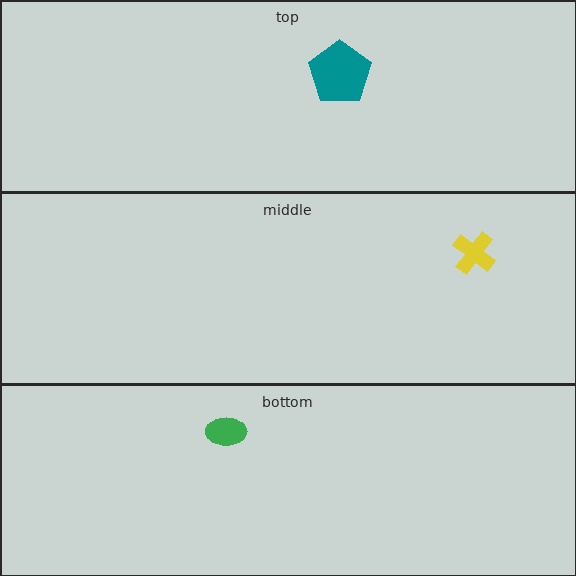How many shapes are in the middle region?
1.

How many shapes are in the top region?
1.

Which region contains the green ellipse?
The bottom region.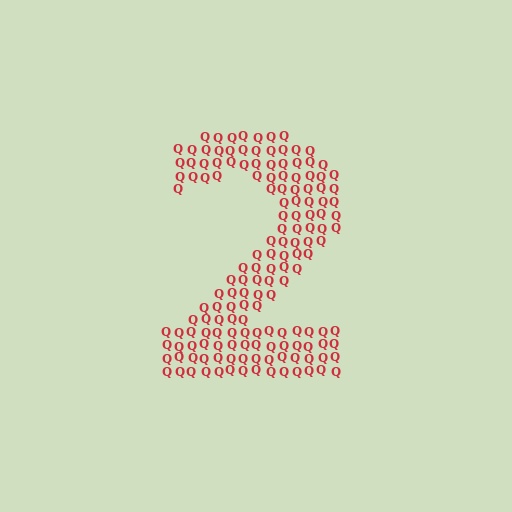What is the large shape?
The large shape is the digit 2.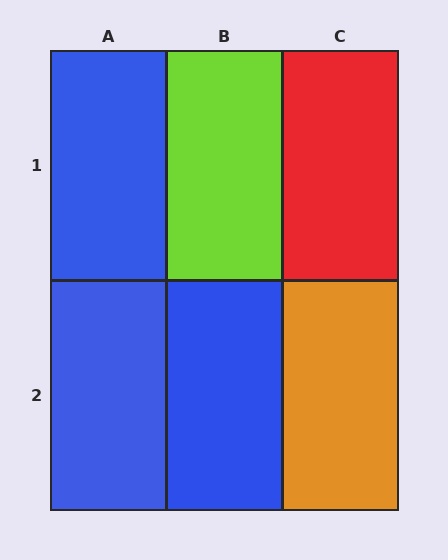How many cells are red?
1 cell is red.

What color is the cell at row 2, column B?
Blue.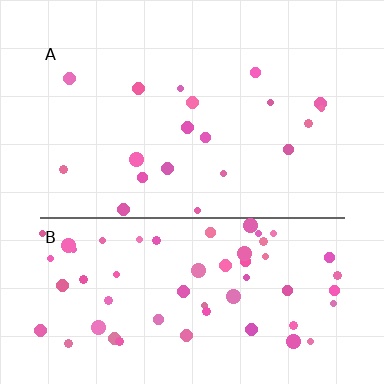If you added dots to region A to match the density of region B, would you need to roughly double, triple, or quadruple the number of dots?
Approximately triple.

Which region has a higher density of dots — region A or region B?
B (the bottom).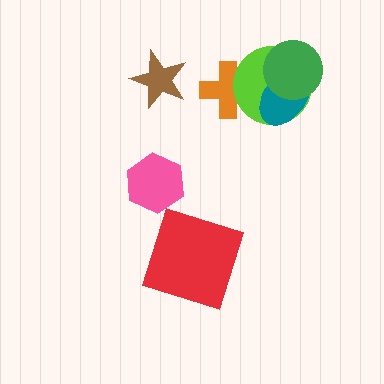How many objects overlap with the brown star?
0 objects overlap with the brown star.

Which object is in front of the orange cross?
The lime circle is in front of the orange cross.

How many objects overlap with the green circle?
2 objects overlap with the green circle.